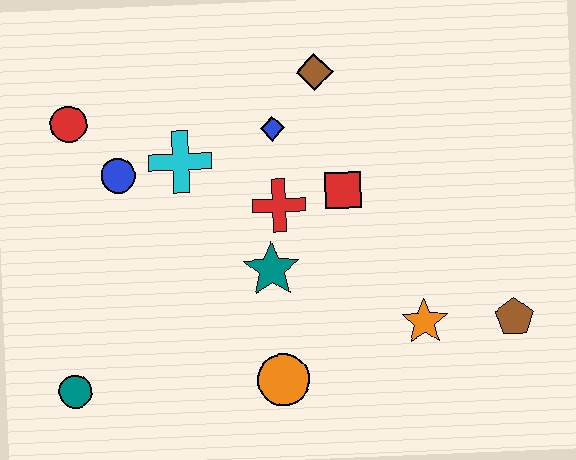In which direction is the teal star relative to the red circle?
The teal star is to the right of the red circle.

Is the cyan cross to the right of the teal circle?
Yes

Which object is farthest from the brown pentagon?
The red circle is farthest from the brown pentagon.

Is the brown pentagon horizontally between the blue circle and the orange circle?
No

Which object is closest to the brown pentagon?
The orange star is closest to the brown pentagon.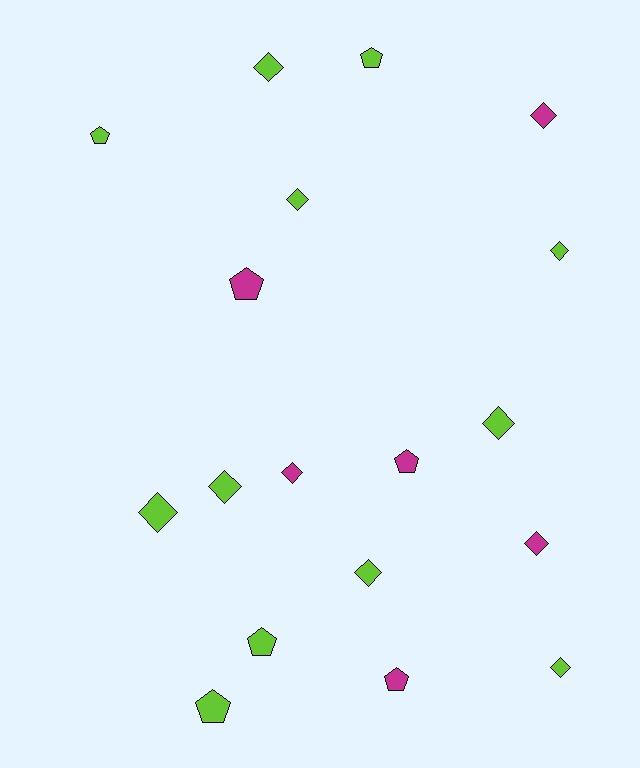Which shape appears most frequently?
Diamond, with 11 objects.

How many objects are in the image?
There are 18 objects.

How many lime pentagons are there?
There are 4 lime pentagons.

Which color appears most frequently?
Lime, with 12 objects.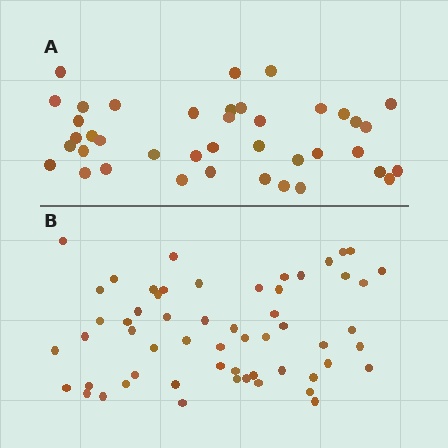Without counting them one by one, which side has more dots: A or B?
Region B (the bottom region) has more dots.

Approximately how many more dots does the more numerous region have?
Region B has approximately 15 more dots than region A.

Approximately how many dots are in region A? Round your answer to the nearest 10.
About 40 dots.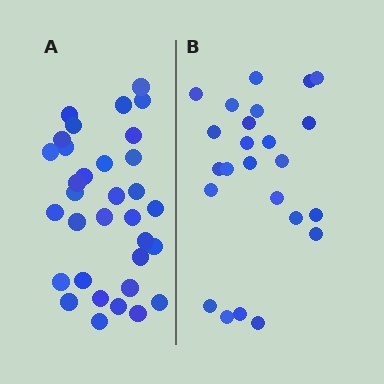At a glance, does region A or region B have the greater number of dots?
Region A (the left region) has more dots.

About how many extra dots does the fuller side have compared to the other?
Region A has roughly 8 or so more dots than region B.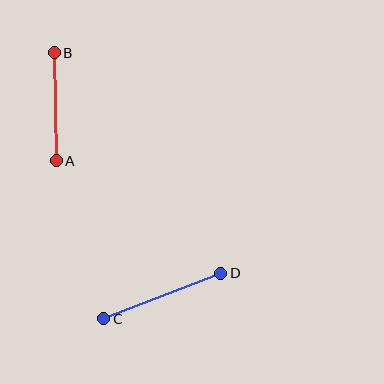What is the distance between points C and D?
The distance is approximately 126 pixels.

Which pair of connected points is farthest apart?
Points C and D are farthest apart.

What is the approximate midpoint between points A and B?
The midpoint is at approximately (55, 107) pixels.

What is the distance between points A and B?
The distance is approximately 108 pixels.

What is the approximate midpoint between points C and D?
The midpoint is at approximately (162, 296) pixels.